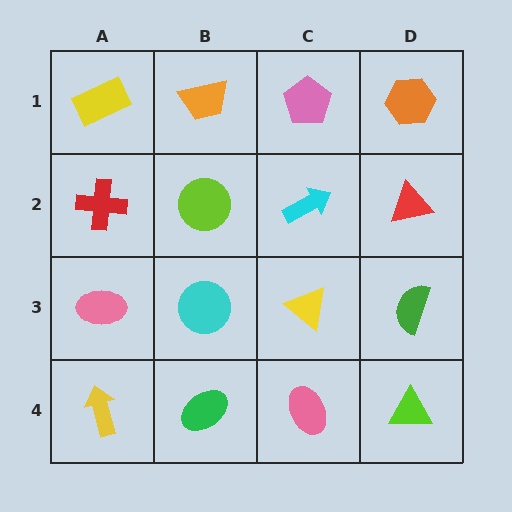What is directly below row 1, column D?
A red triangle.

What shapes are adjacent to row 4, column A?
A pink ellipse (row 3, column A), a green ellipse (row 4, column B).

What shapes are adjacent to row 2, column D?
An orange hexagon (row 1, column D), a green semicircle (row 3, column D), a cyan arrow (row 2, column C).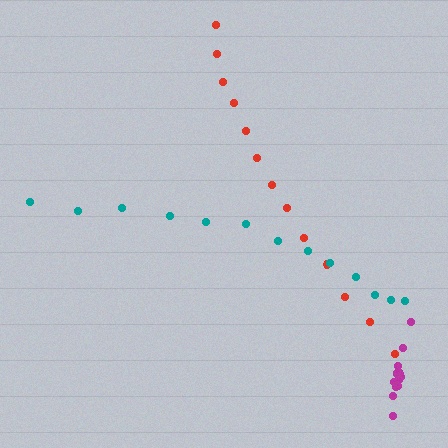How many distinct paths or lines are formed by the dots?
There are 3 distinct paths.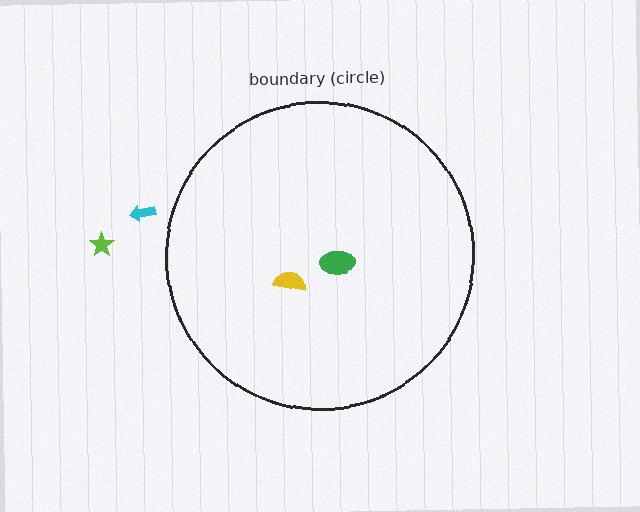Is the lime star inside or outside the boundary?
Outside.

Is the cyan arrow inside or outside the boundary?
Outside.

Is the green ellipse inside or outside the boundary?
Inside.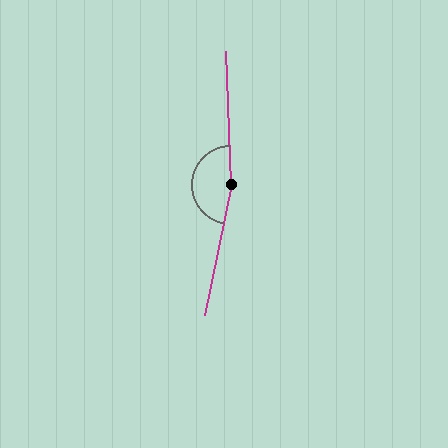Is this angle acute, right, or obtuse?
It is obtuse.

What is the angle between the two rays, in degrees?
Approximately 167 degrees.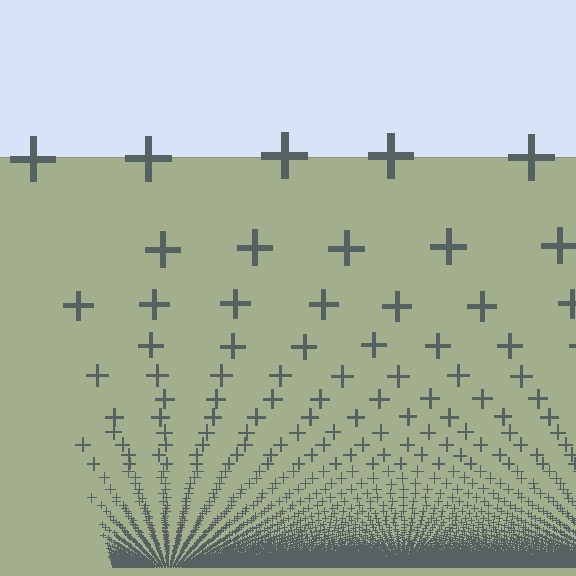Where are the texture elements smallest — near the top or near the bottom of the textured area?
Near the bottom.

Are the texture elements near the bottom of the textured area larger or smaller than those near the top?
Smaller. The gradient is inverted — elements near the bottom are smaller and denser.